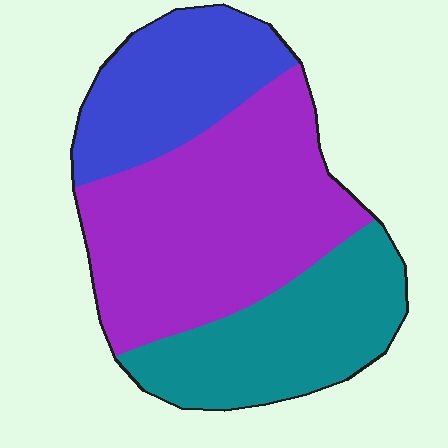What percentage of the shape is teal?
Teal covers about 30% of the shape.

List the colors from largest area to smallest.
From largest to smallest: purple, teal, blue.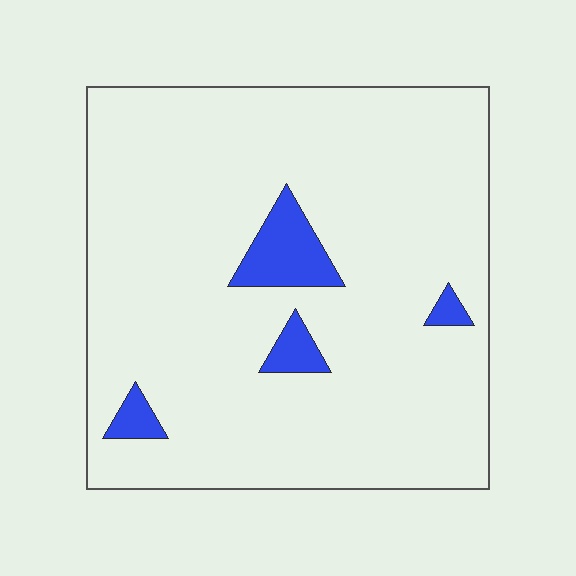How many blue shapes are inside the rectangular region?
4.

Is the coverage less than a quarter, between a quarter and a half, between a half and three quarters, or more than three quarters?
Less than a quarter.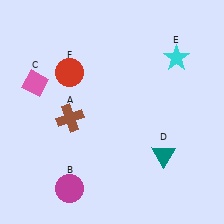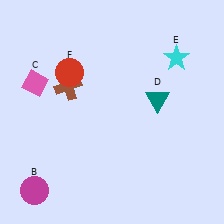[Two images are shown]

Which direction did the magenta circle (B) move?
The magenta circle (B) moved left.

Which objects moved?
The objects that moved are: the brown cross (A), the magenta circle (B), the teal triangle (D).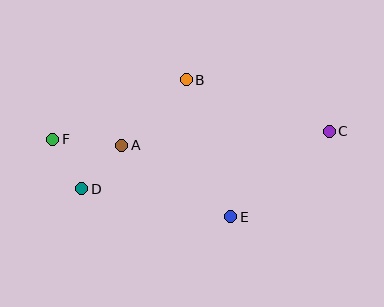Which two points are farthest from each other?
Points C and F are farthest from each other.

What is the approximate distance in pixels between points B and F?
The distance between B and F is approximately 146 pixels.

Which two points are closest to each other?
Points D and F are closest to each other.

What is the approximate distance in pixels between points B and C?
The distance between B and C is approximately 152 pixels.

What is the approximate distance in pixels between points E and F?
The distance between E and F is approximately 194 pixels.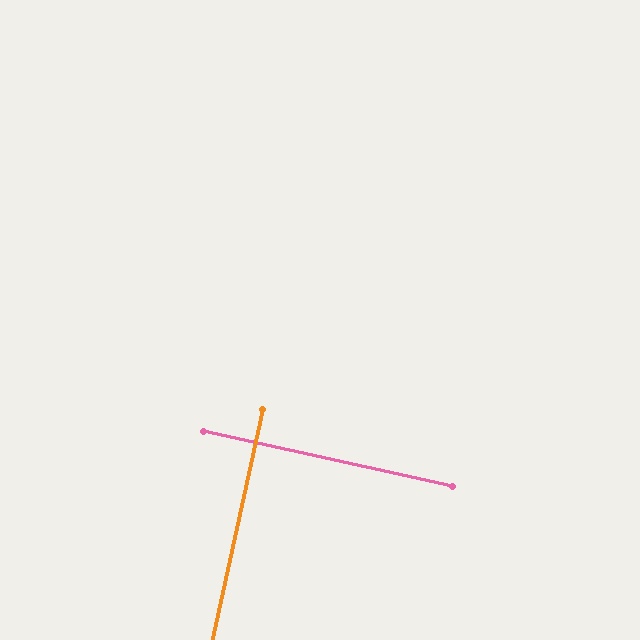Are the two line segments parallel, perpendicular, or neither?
Perpendicular — they meet at approximately 90°.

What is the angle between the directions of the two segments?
Approximately 90 degrees.